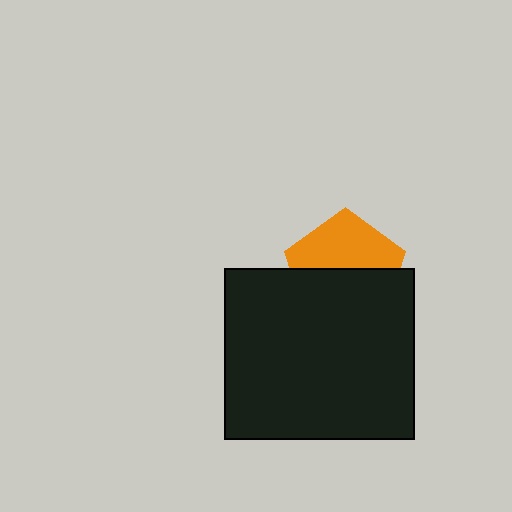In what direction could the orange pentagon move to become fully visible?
The orange pentagon could move up. That would shift it out from behind the black rectangle entirely.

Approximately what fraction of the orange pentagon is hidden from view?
Roughly 53% of the orange pentagon is hidden behind the black rectangle.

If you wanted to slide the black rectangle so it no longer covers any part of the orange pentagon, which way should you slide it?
Slide it down — that is the most direct way to separate the two shapes.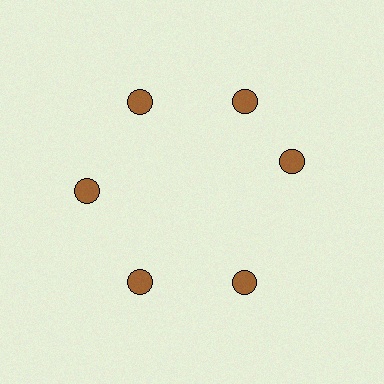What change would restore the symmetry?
The symmetry would be restored by rotating it back into even spacing with its neighbors so that all 6 circles sit at equal angles and equal distance from the center.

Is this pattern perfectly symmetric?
No. The 6 brown circles are arranged in a ring, but one element near the 3 o'clock position is rotated out of alignment along the ring, breaking the 6-fold rotational symmetry.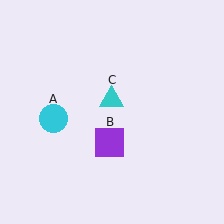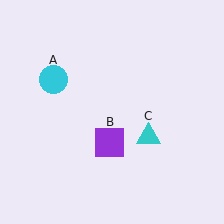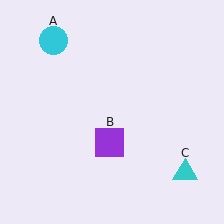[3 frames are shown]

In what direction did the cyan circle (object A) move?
The cyan circle (object A) moved up.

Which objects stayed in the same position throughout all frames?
Purple square (object B) remained stationary.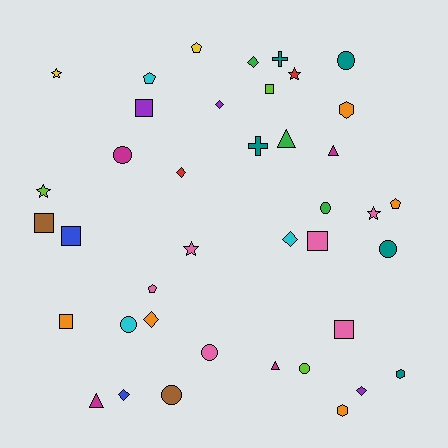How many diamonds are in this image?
There are 7 diamonds.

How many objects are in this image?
There are 40 objects.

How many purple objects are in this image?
There are 3 purple objects.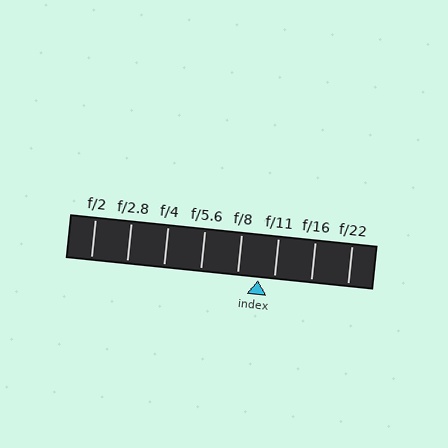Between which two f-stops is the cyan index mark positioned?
The index mark is between f/8 and f/11.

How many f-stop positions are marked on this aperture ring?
There are 8 f-stop positions marked.